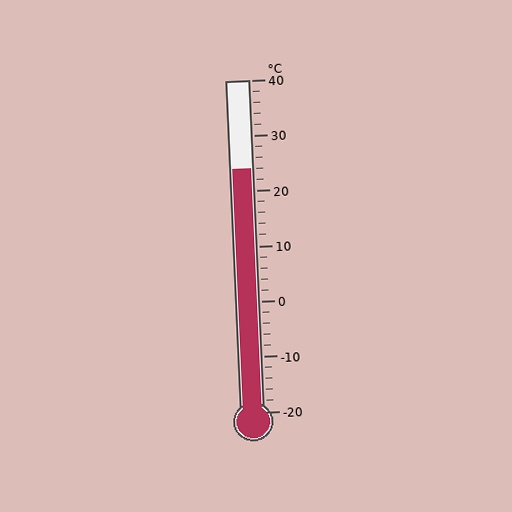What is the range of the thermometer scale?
The thermometer scale ranges from -20°C to 40°C.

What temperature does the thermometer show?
The thermometer shows approximately 24°C.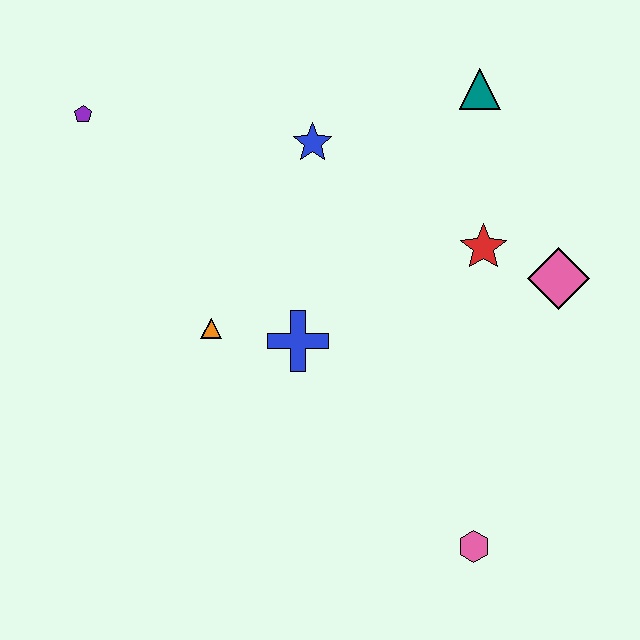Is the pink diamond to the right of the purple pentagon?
Yes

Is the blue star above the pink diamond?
Yes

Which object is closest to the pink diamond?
The red star is closest to the pink diamond.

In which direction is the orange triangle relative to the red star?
The orange triangle is to the left of the red star.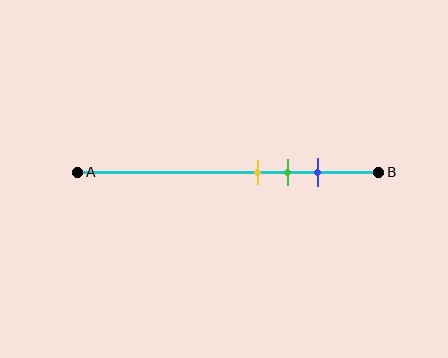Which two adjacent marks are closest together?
The yellow and green marks are the closest adjacent pair.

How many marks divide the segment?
There are 3 marks dividing the segment.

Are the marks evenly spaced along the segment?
Yes, the marks are approximately evenly spaced.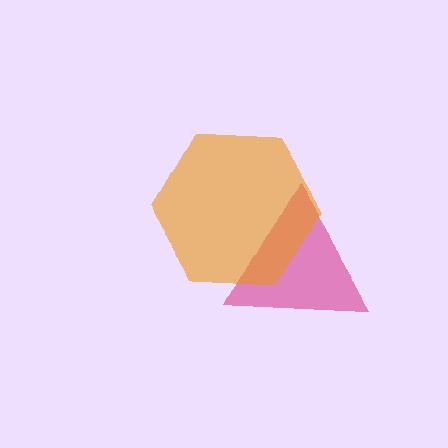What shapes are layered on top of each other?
The layered shapes are: a pink triangle, an orange hexagon.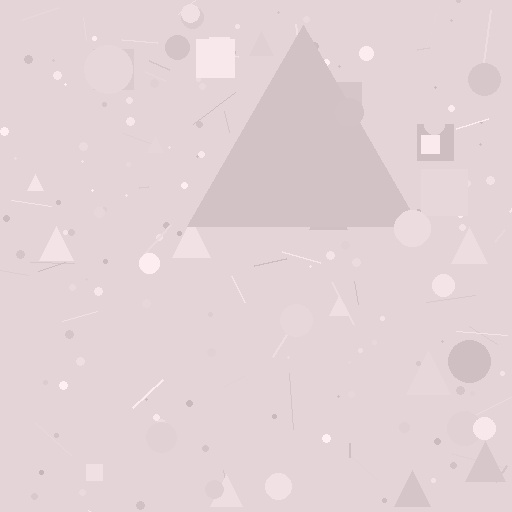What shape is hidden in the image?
A triangle is hidden in the image.